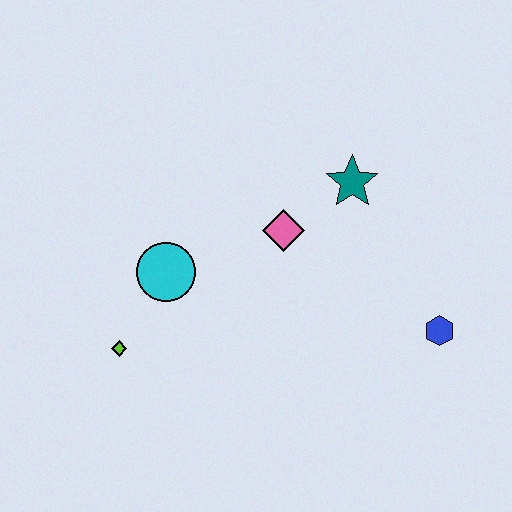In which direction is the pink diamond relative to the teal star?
The pink diamond is to the left of the teal star.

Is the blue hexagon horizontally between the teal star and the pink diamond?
No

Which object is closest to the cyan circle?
The lime diamond is closest to the cyan circle.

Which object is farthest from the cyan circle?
The blue hexagon is farthest from the cyan circle.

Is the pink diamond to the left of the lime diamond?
No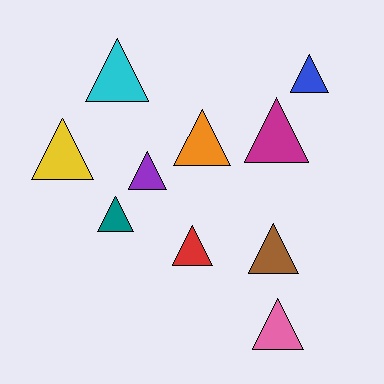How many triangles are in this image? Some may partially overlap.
There are 10 triangles.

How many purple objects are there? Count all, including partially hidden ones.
There is 1 purple object.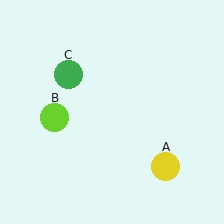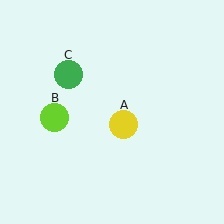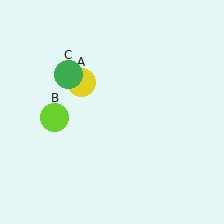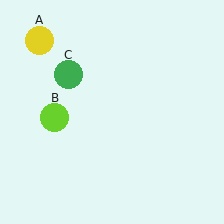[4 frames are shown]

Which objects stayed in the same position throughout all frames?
Lime circle (object B) and green circle (object C) remained stationary.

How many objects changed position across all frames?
1 object changed position: yellow circle (object A).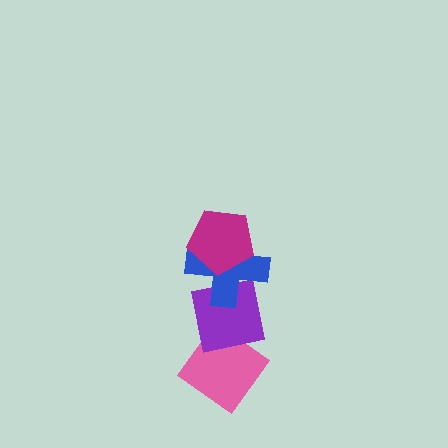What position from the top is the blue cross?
The blue cross is 2nd from the top.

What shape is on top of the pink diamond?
The purple square is on top of the pink diamond.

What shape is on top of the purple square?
The blue cross is on top of the purple square.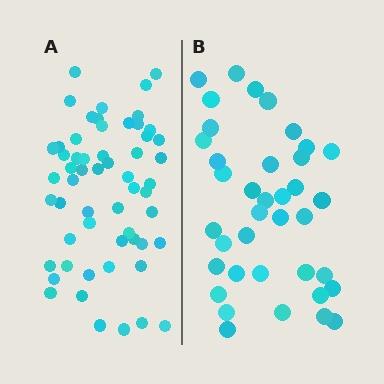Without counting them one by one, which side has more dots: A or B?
Region A (the left region) has more dots.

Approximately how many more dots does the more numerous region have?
Region A has approximately 20 more dots than region B.